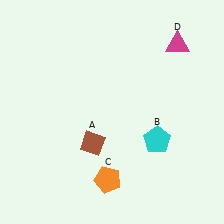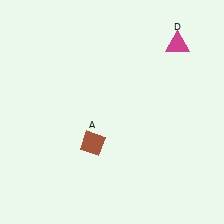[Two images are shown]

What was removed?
The cyan pentagon (B), the orange pentagon (C) were removed in Image 2.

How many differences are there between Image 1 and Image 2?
There are 2 differences between the two images.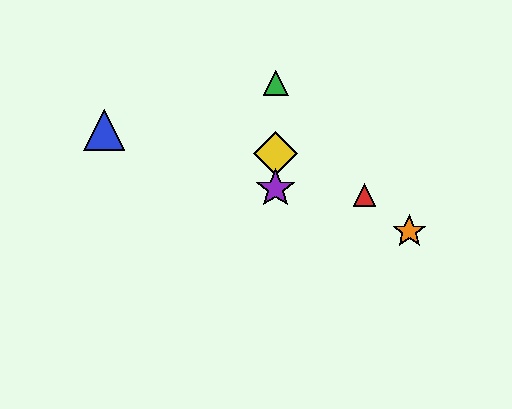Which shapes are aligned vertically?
The green triangle, the yellow diamond, the purple star are aligned vertically.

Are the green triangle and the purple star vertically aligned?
Yes, both are at x≈276.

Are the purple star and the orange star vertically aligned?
No, the purple star is at x≈276 and the orange star is at x≈409.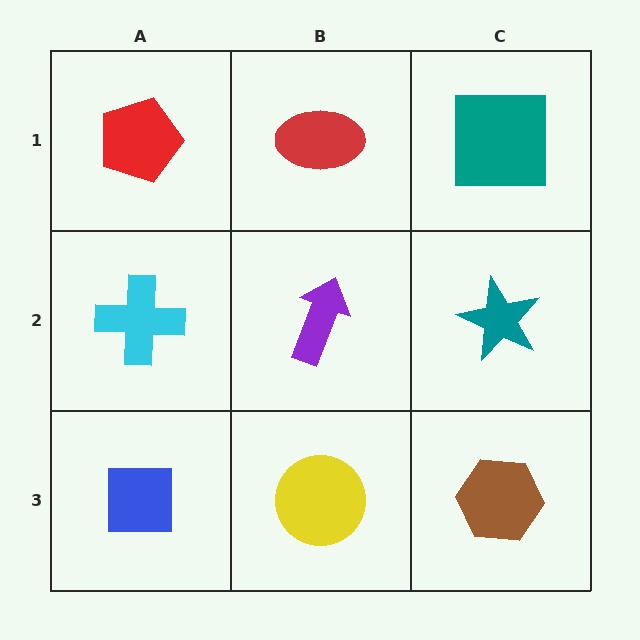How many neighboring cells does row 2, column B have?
4.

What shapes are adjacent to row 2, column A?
A red pentagon (row 1, column A), a blue square (row 3, column A), a purple arrow (row 2, column B).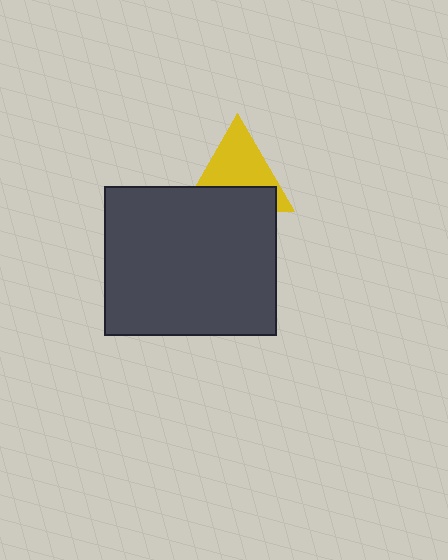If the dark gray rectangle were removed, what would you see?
You would see the complete yellow triangle.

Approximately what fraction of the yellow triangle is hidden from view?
Roughly 41% of the yellow triangle is hidden behind the dark gray rectangle.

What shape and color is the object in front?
The object in front is a dark gray rectangle.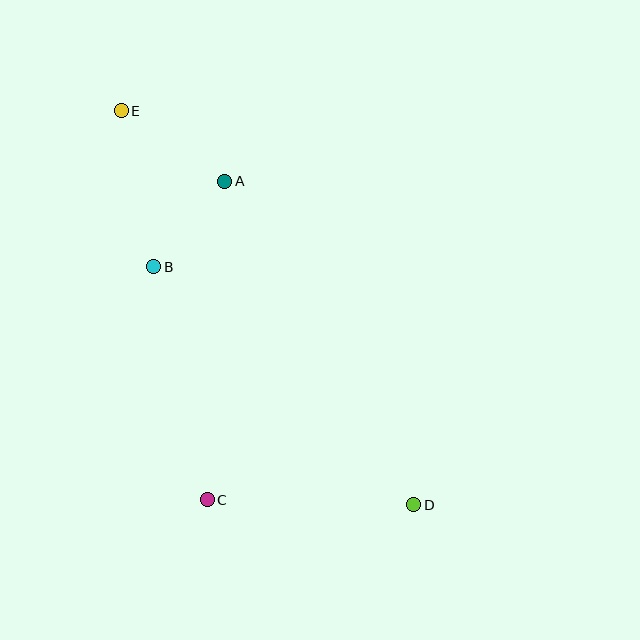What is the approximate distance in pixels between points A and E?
The distance between A and E is approximately 125 pixels.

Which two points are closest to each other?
Points A and B are closest to each other.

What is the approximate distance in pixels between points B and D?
The distance between B and D is approximately 353 pixels.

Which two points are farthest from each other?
Points D and E are farthest from each other.